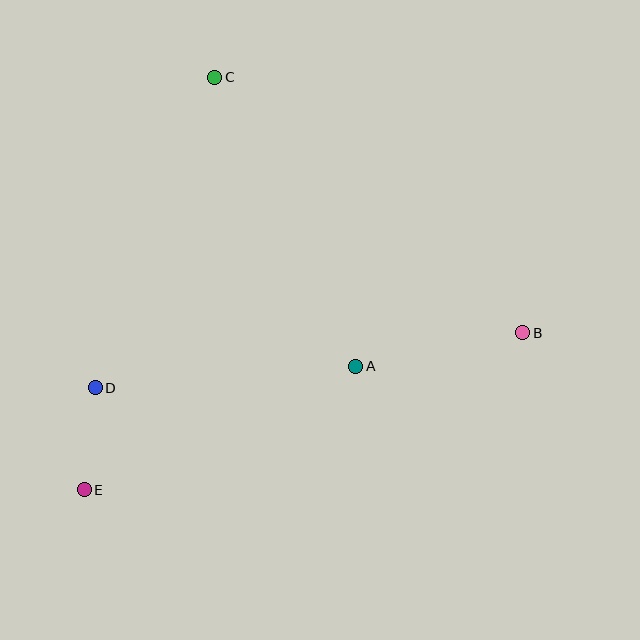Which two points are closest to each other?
Points D and E are closest to each other.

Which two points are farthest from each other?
Points B and E are farthest from each other.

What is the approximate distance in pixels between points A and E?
The distance between A and E is approximately 298 pixels.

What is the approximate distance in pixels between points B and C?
The distance between B and C is approximately 400 pixels.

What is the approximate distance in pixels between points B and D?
The distance between B and D is approximately 431 pixels.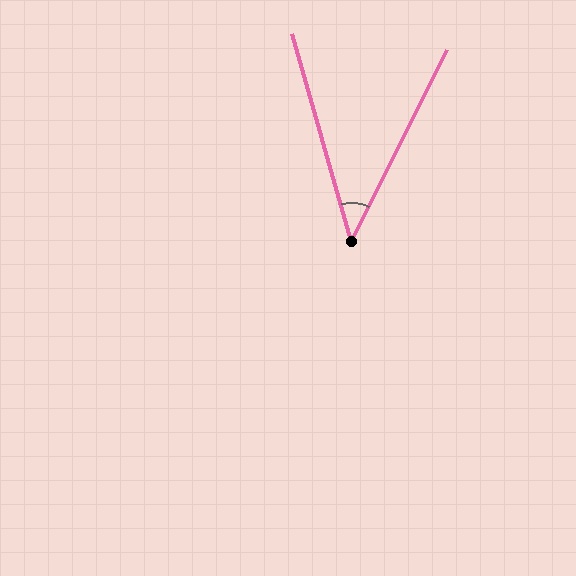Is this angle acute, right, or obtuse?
It is acute.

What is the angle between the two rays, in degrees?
Approximately 42 degrees.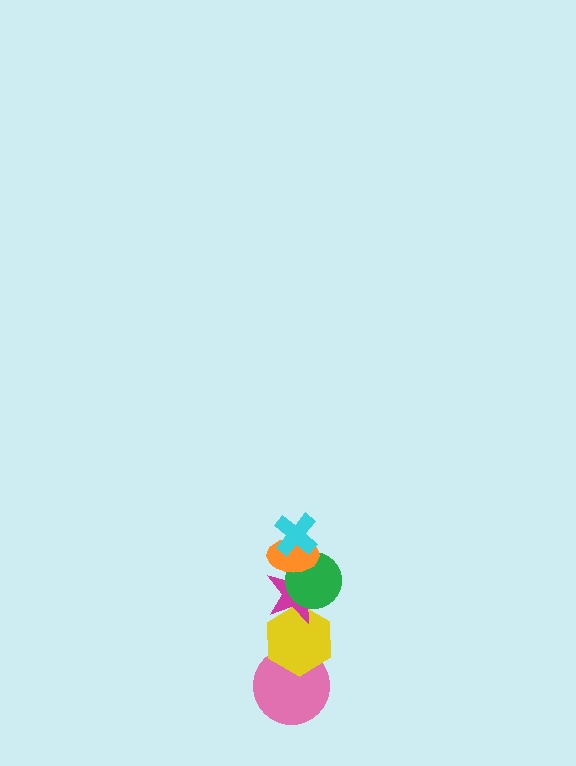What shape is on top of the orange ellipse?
The cyan cross is on top of the orange ellipse.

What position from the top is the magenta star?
The magenta star is 4th from the top.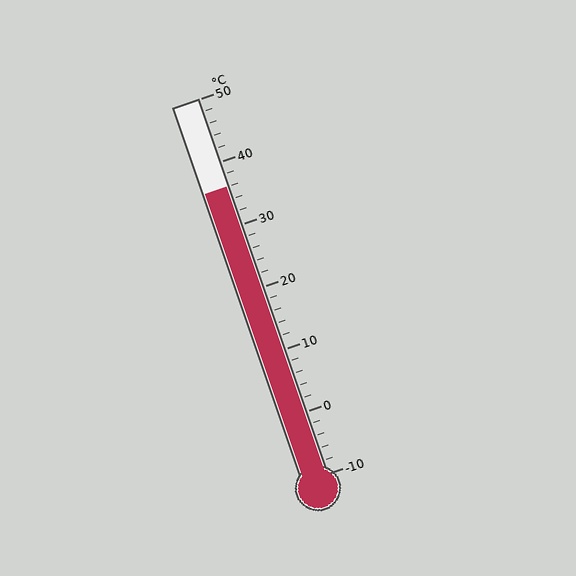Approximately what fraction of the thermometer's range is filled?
The thermometer is filled to approximately 75% of its range.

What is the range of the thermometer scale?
The thermometer scale ranges from -10°C to 50°C.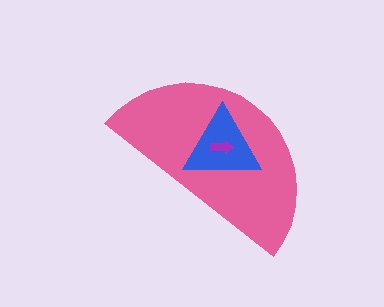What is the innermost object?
The purple arrow.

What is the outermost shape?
The pink semicircle.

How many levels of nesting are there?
3.